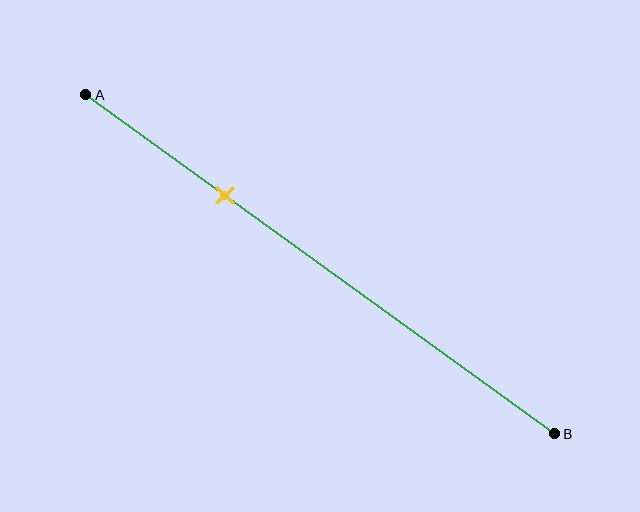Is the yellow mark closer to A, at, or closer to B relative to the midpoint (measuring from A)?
The yellow mark is closer to point A than the midpoint of segment AB.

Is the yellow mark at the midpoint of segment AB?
No, the mark is at about 30% from A, not at the 50% midpoint.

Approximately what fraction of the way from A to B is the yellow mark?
The yellow mark is approximately 30% of the way from A to B.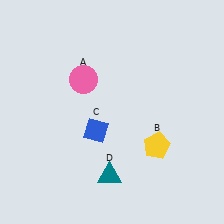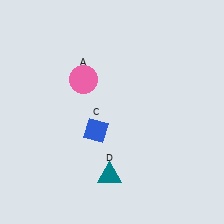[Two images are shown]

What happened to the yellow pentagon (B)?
The yellow pentagon (B) was removed in Image 2. It was in the bottom-right area of Image 1.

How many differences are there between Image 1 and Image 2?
There is 1 difference between the two images.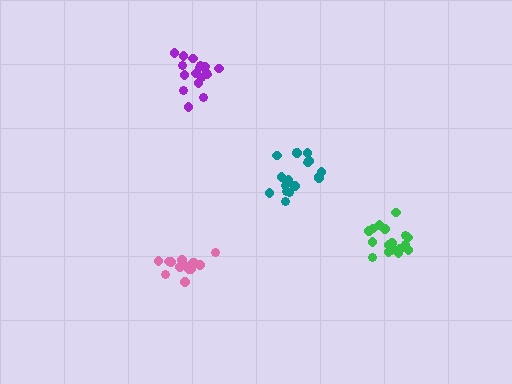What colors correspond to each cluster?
The clusters are colored: green, purple, teal, pink.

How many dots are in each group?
Group 1: 18 dots, Group 2: 17 dots, Group 3: 18 dots, Group 4: 14 dots (67 total).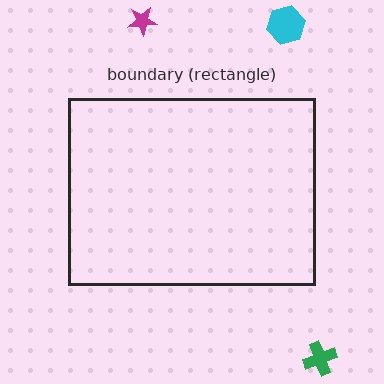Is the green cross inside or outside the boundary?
Outside.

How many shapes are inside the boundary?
0 inside, 3 outside.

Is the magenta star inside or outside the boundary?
Outside.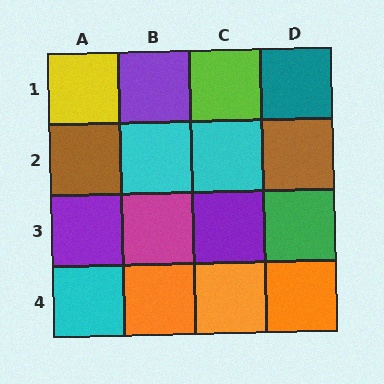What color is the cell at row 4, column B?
Orange.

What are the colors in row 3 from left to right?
Purple, magenta, purple, green.